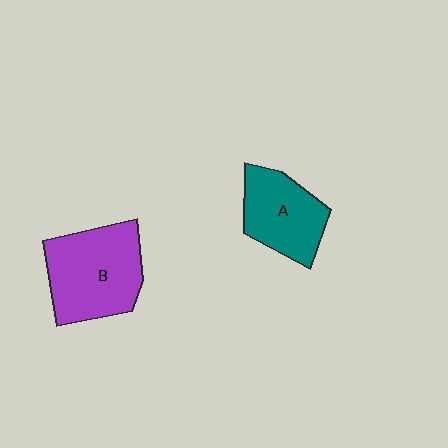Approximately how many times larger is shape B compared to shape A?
Approximately 1.4 times.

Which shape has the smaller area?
Shape A (teal).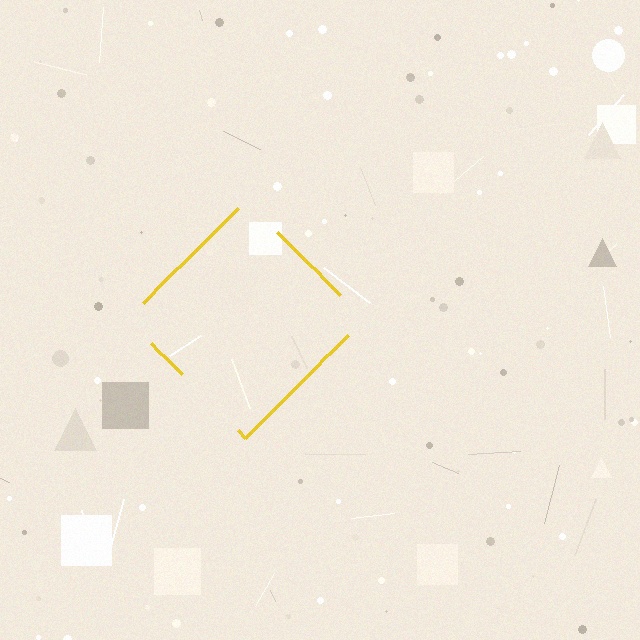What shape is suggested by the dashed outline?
The dashed outline suggests a diamond.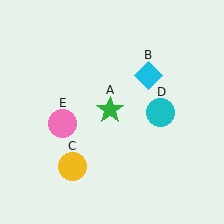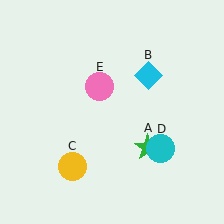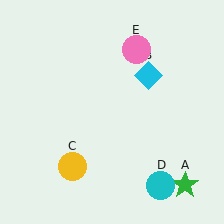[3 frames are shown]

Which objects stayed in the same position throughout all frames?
Cyan diamond (object B) and yellow circle (object C) remained stationary.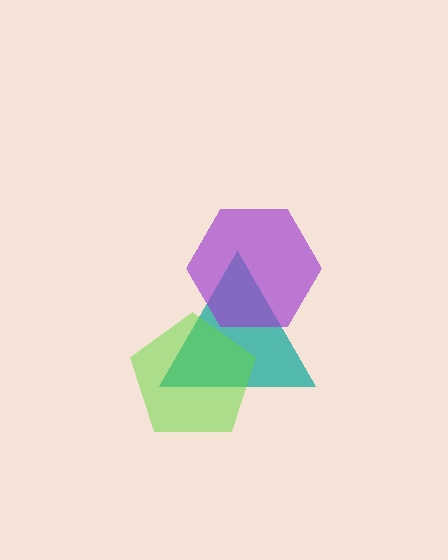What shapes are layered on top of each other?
The layered shapes are: a teal triangle, a lime pentagon, a purple hexagon.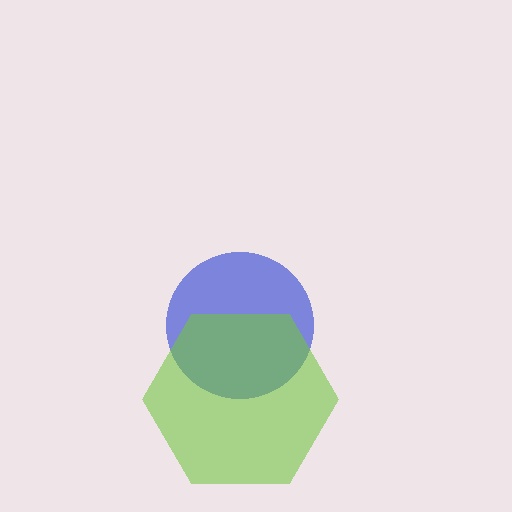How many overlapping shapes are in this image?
There are 2 overlapping shapes in the image.